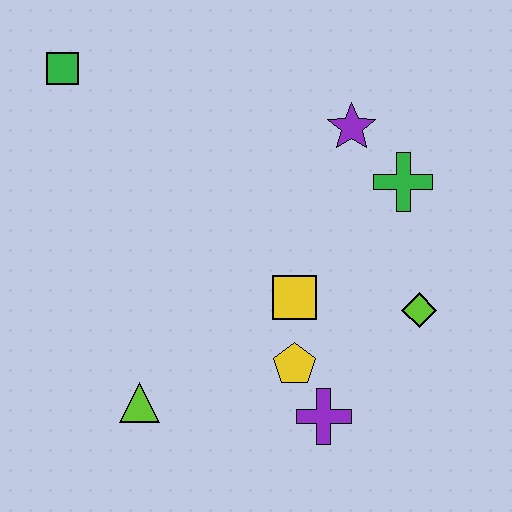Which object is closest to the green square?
The purple star is closest to the green square.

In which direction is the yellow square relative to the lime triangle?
The yellow square is to the right of the lime triangle.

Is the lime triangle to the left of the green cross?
Yes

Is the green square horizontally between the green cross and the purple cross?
No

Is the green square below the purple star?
No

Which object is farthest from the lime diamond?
The green square is farthest from the lime diamond.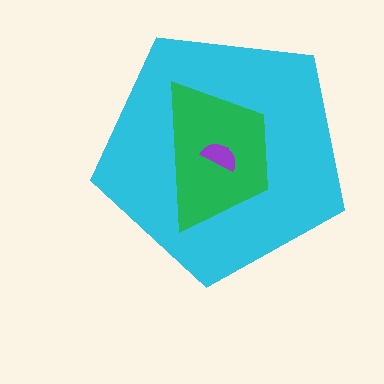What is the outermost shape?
The cyan pentagon.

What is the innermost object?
The purple semicircle.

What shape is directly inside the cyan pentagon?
The green trapezoid.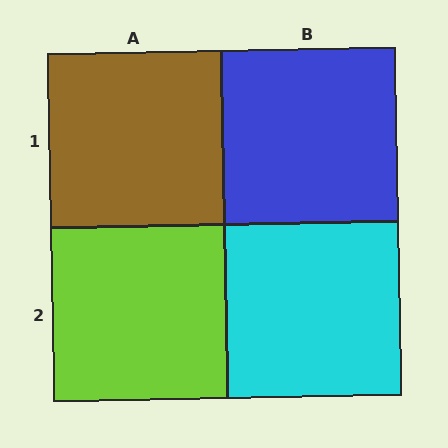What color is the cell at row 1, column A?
Brown.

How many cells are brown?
1 cell is brown.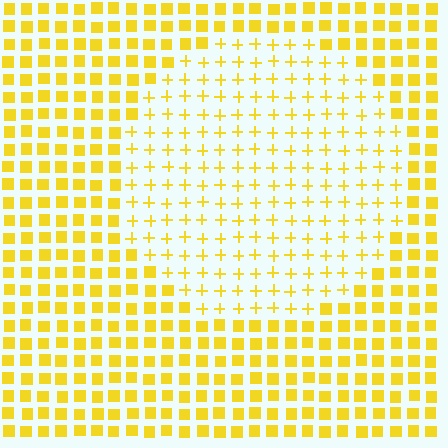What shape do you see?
I see a circle.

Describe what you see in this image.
The image is filled with small yellow elements arranged in a uniform grid. A circle-shaped region contains plus signs, while the surrounding area contains squares. The boundary is defined purely by the change in element shape.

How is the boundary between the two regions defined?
The boundary is defined by a change in element shape: plus signs inside vs. squares outside. All elements share the same color and spacing.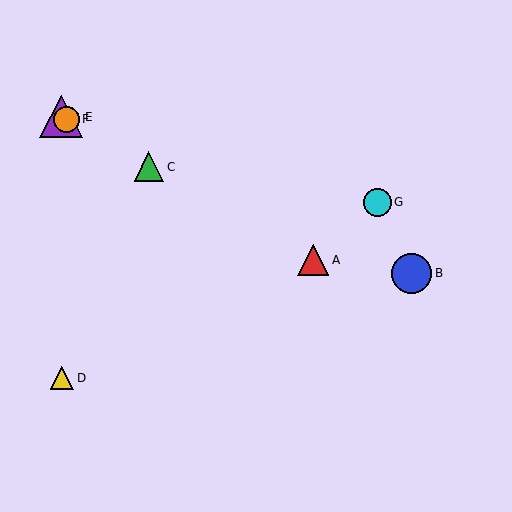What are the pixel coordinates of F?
Object F is at (66, 119).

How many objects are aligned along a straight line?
4 objects (A, C, E, F) are aligned along a straight line.